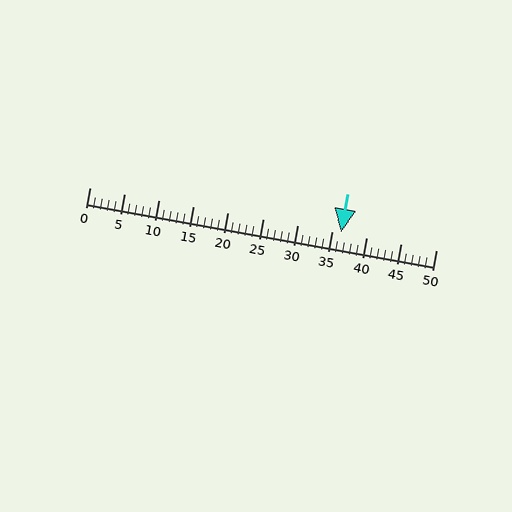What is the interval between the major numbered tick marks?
The major tick marks are spaced 5 units apart.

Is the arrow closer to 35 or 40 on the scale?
The arrow is closer to 35.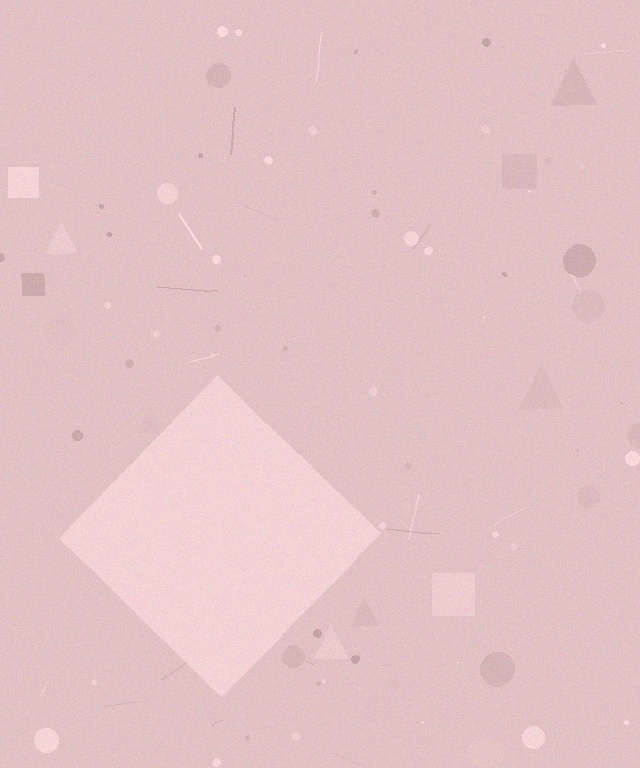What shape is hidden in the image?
A diamond is hidden in the image.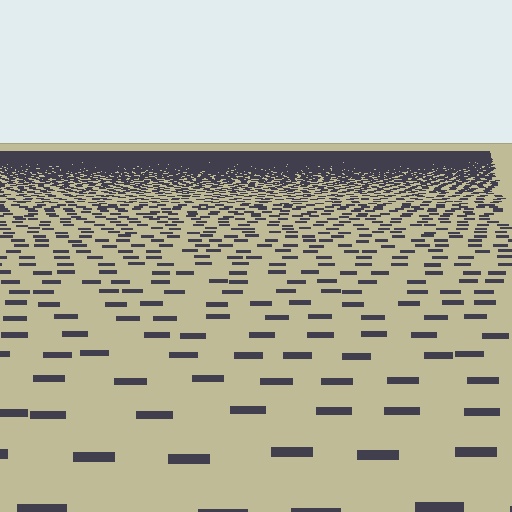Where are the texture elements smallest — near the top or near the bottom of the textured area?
Near the top.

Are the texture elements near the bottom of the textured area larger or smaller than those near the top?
Larger. Near the bottom, elements are closer to the viewer and appear at a bigger on-screen size.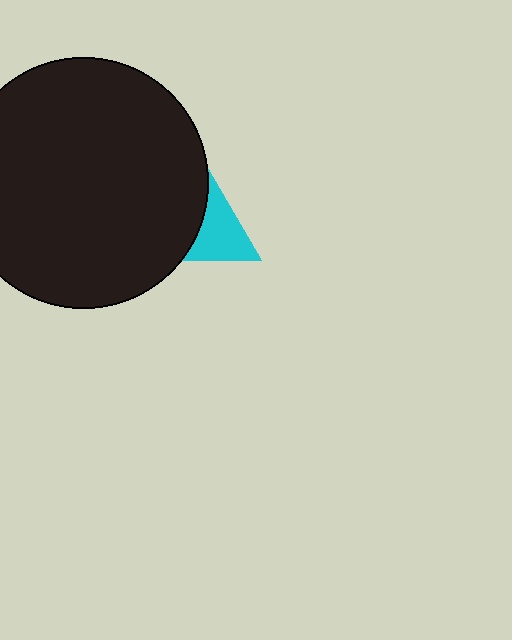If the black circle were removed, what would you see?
You would see the complete cyan triangle.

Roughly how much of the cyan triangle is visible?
A small part of it is visible (roughly 40%).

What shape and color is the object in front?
The object in front is a black circle.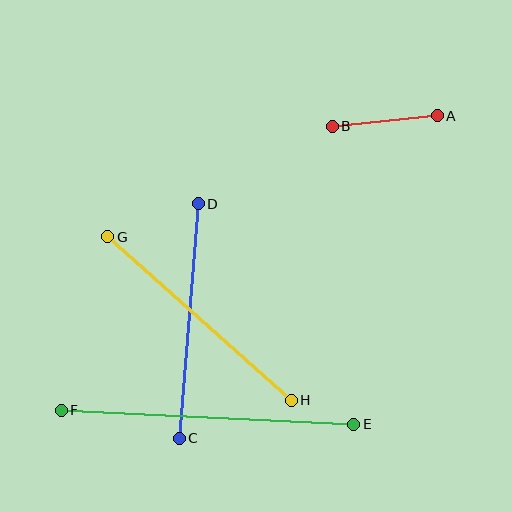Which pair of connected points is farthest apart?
Points E and F are farthest apart.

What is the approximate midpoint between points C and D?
The midpoint is at approximately (189, 321) pixels.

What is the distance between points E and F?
The distance is approximately 293 pixels.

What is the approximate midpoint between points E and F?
The midpoint is at approximately (208, 417) pixels.